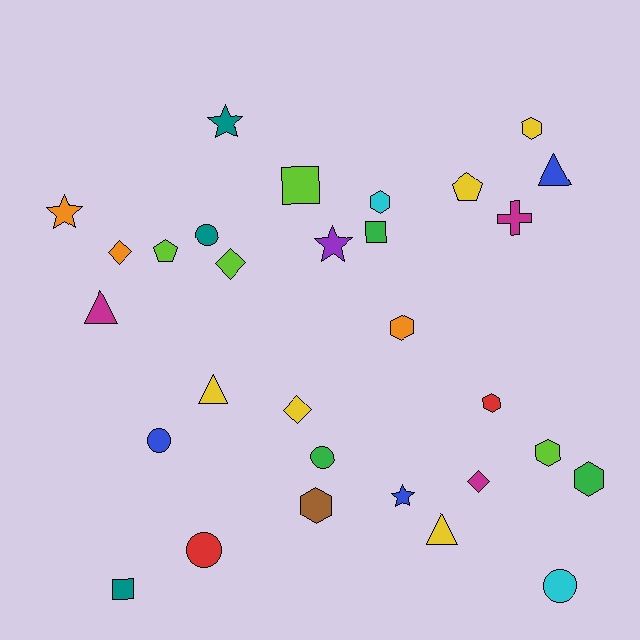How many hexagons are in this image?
There are 7 hexagons.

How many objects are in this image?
There are 30 objects.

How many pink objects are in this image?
There are no pink objects.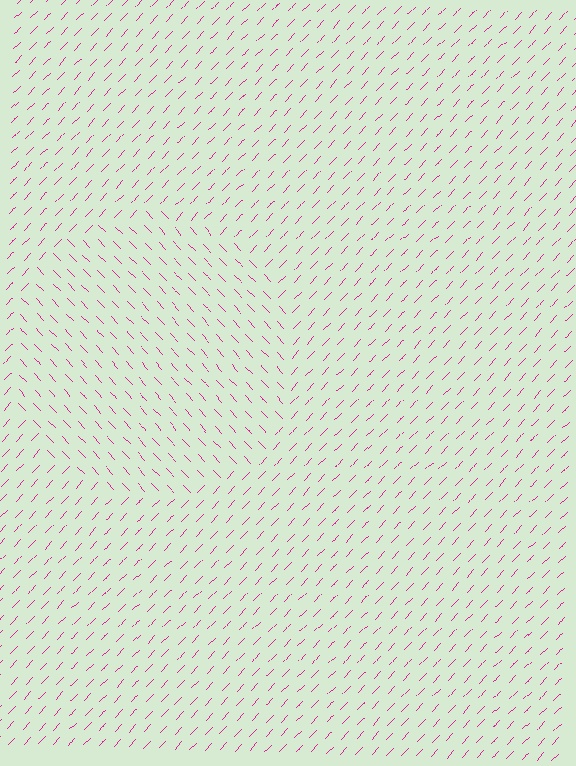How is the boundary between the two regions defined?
The boundary is defined purely by a change in line orientation (approximately 87 degrees difference). All lines are the same color and thickness.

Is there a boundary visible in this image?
Yes, there is a texture boundary formed by a change in line orientation.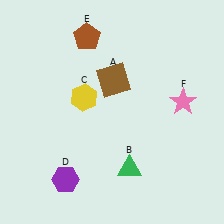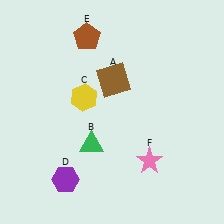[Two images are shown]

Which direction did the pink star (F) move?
The pink star (F) moved down.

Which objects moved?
The objects that moved are: the green triangle (B), the pink star (F).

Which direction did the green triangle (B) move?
The green triangle (B) moved left.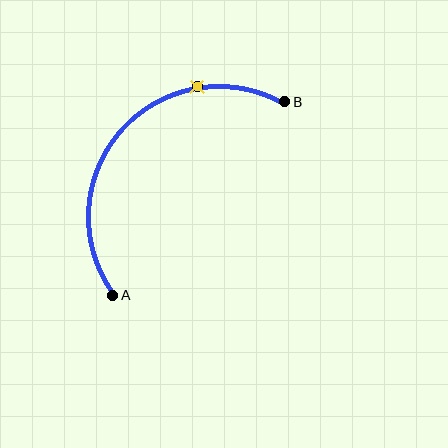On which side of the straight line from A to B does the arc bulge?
The arc bulges above and to the left of the straight line connecting A and B.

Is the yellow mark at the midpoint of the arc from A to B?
No. The yellow mark lies on the arc but is closer to endpoint B. The arc midpoint would be at the point on the curve equidistant along the arc from both A and B.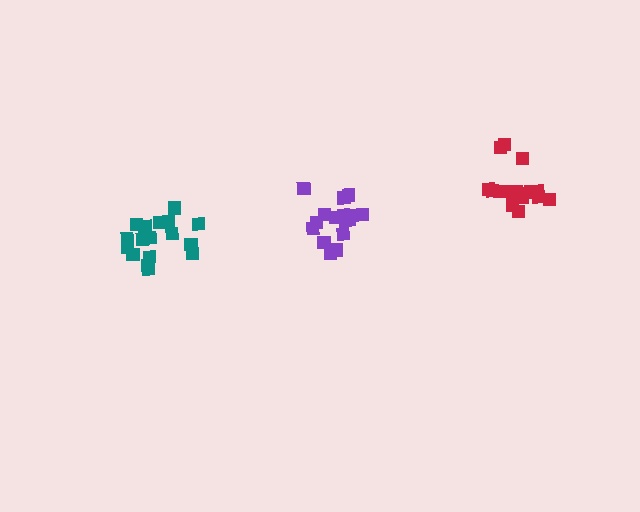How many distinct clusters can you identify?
There are 3 distinct clusters.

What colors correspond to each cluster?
The clusters are colored: red, purple, teal.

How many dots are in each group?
Group 1: 18 dots, Group 2: 18 dots, Group 3: 17 dots (53 total).